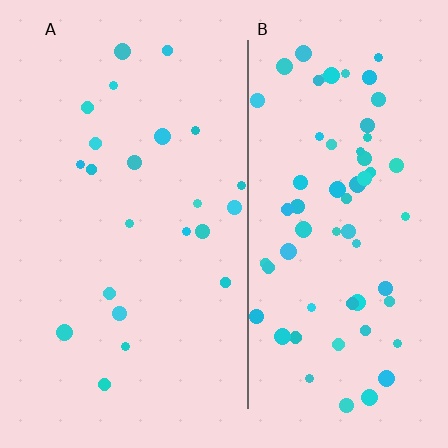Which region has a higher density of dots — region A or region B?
B (the right).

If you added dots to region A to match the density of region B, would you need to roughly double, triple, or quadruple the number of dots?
Approximately triple.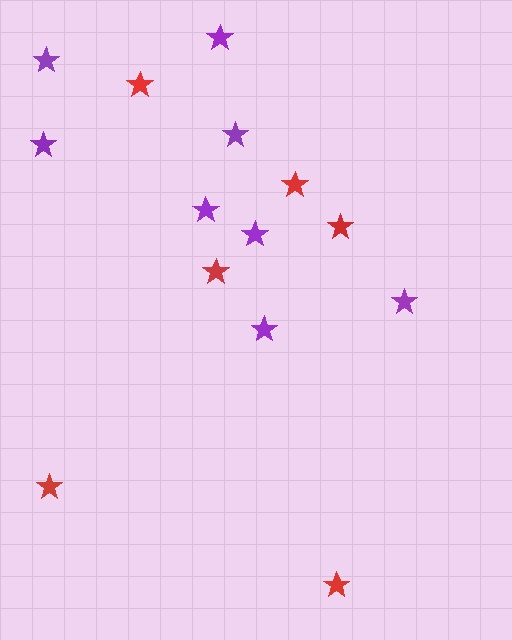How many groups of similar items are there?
There are 2 groups: one group of red stars (6) and one group of purple stars (8).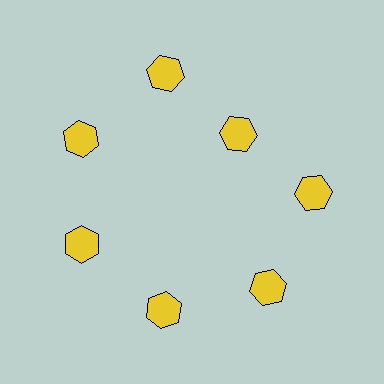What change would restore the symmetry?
The symmetry would be restored by moving it outward, back onto the ring so that all 7 hexagons sit at equal angles and equal distance from the center.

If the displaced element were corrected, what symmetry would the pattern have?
It would have 7-fold rotational symmetry — the pattern would map onto itself every 51 degrees.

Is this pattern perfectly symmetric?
No. The 7 yellow hexagons are arranged in a ring, but one element near the 1 o'clock position is pulled inward toward the center, breaking the 7-fold rotational symmetry.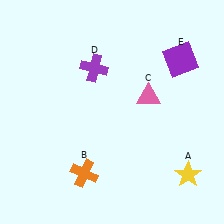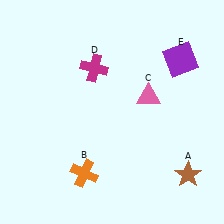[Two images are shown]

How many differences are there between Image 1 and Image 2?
There are 2 differences between the two images.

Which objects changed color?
A changed from yellow to brown. D changed from purple to magenta.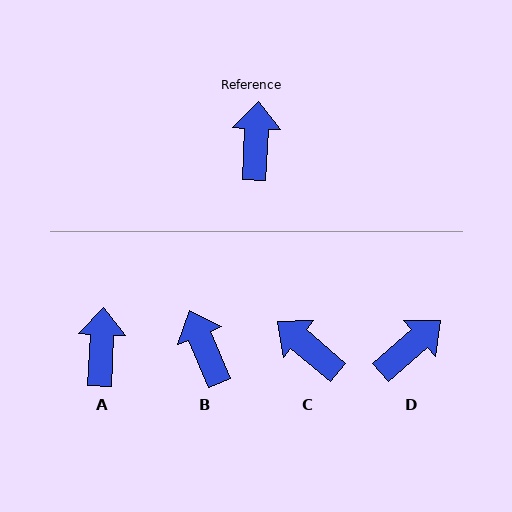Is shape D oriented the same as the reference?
No, it is off by about 46 degrees.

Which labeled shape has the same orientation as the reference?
A.